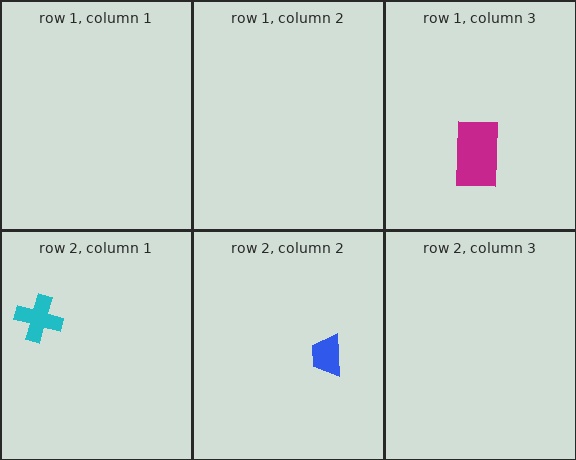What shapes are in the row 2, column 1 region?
The cyan cross.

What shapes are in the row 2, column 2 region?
The blue trapezoid.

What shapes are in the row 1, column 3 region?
The magenta rectangle.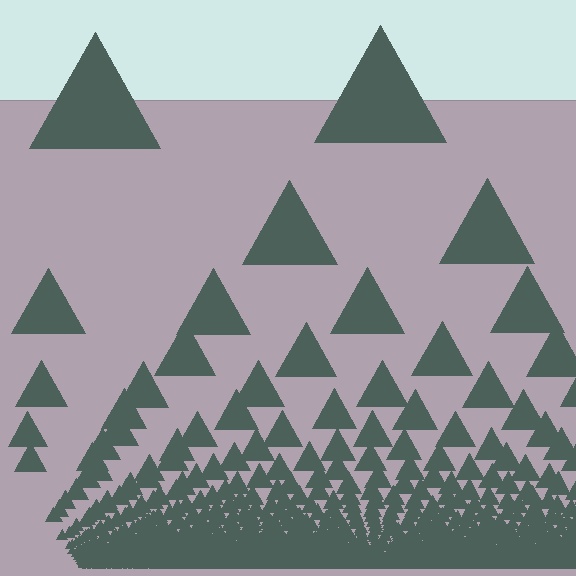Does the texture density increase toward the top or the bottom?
Density increases toward the bottom.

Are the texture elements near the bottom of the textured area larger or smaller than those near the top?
Smaller. The gradient is inverted — elements near the bottom are smaller and denser.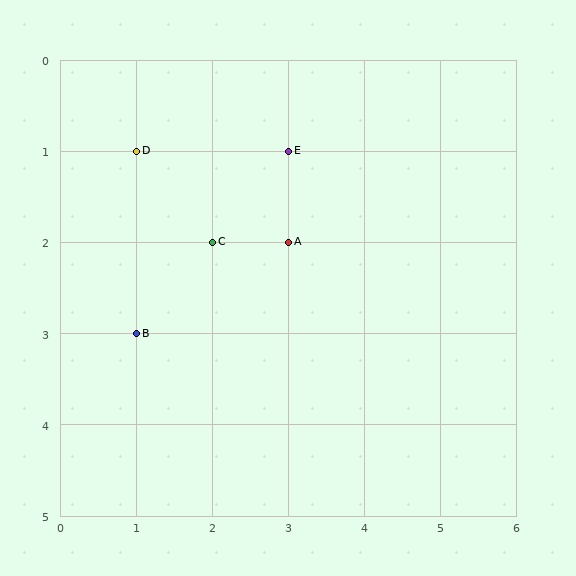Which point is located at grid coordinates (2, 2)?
Point C is at (2, 2).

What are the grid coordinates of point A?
Point A is at grid coordinates (3, 2).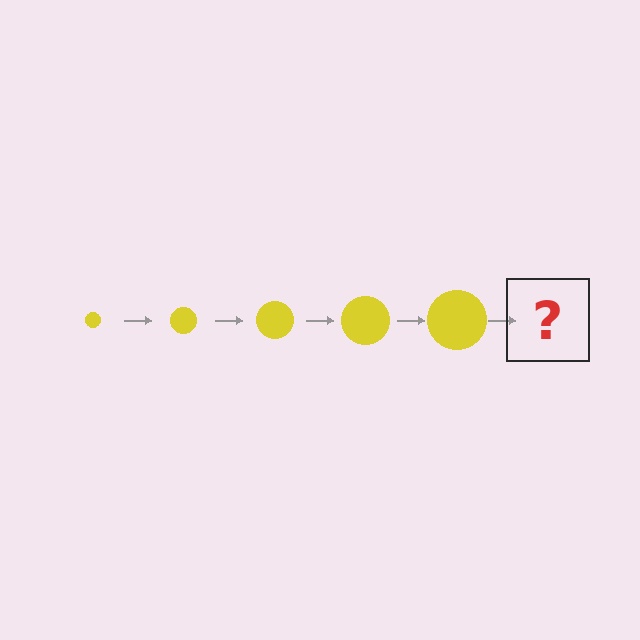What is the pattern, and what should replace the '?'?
The pattern is that the circle gets progressively larger each step. The '?' should be a yellow circle, larger than the previous one.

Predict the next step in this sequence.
The next step is a yellow circle, larger than the previous one.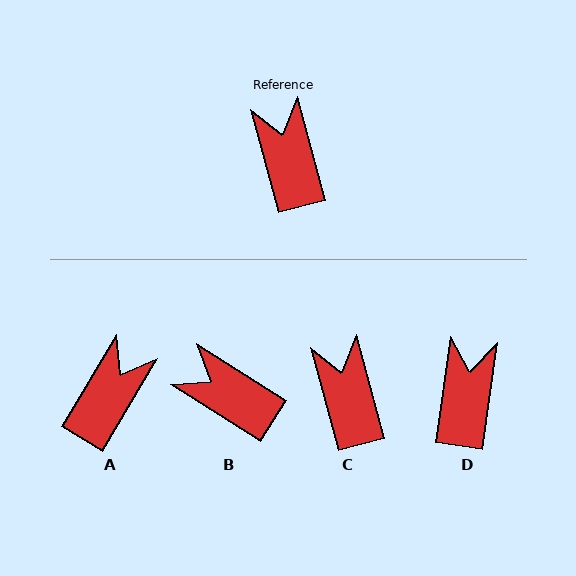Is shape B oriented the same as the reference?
No, it is off by about 43 degrees.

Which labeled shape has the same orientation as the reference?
C.